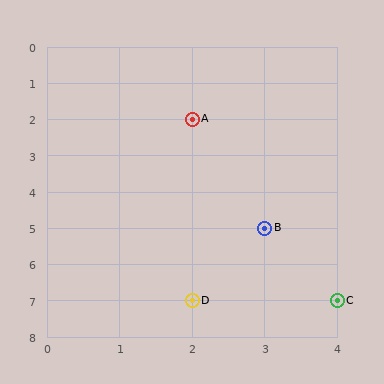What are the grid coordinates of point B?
Point B is at grid coordinates (3, 5).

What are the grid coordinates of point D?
Point D is at grid coordinates (2, 7).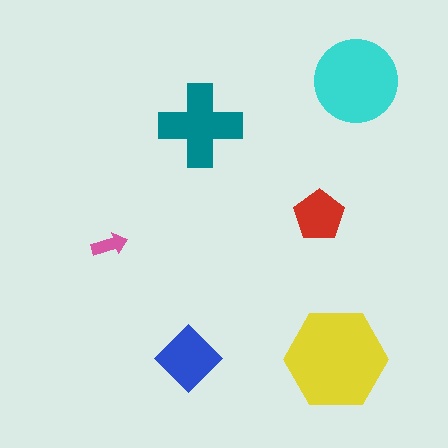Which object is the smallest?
The pink arrow.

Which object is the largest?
The yellow hexagon.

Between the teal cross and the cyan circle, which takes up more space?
The cyan circle.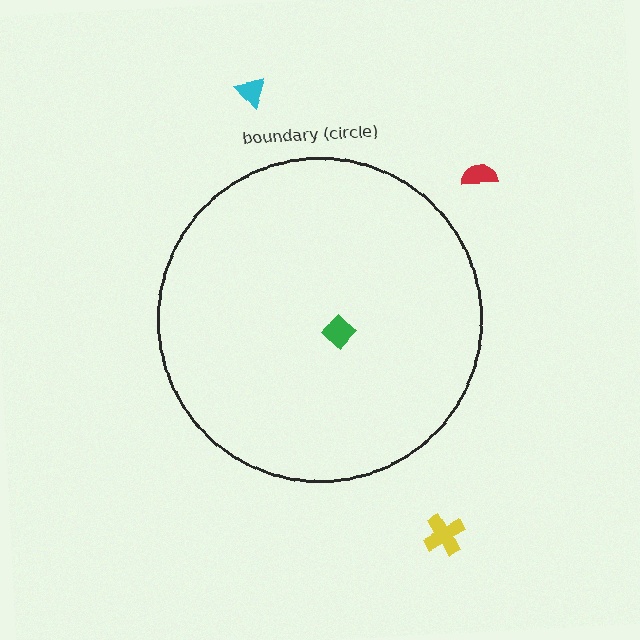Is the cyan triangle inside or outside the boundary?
Outside.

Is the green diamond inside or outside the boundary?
Inside.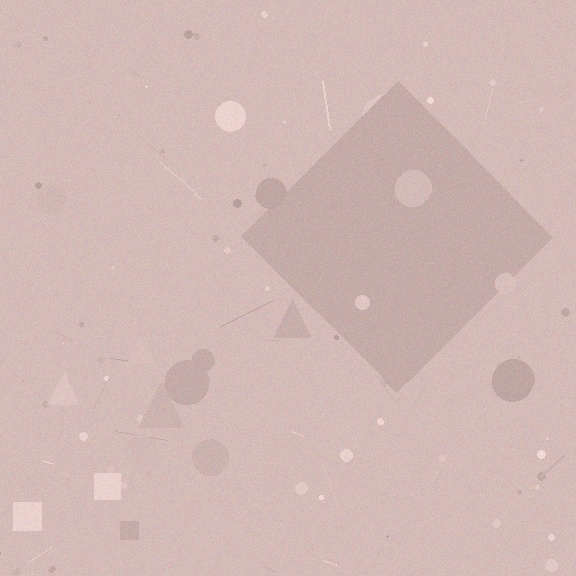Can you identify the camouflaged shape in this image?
The camouflaged shape is a diamond.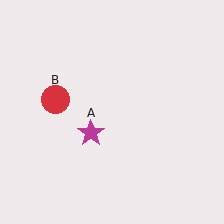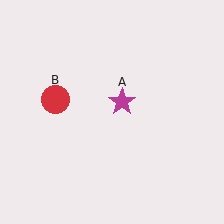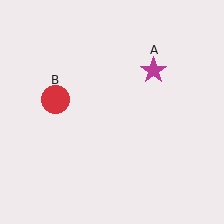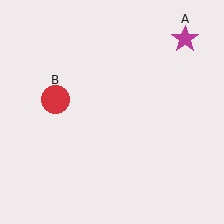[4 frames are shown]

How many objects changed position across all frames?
1 object changed position: magenta star (object A).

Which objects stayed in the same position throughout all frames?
Red circle (object B) remained stationary.